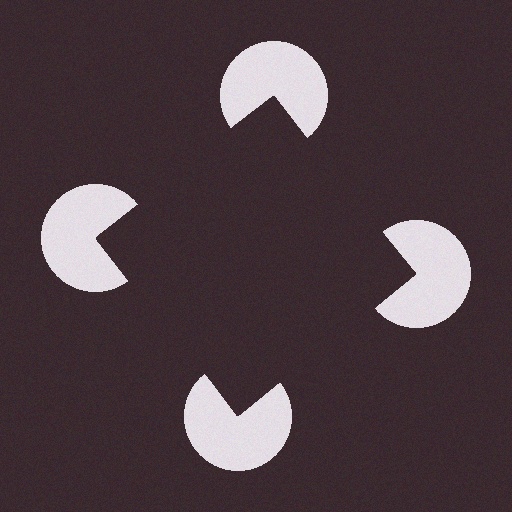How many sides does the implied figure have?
4 sides.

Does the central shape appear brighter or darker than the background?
It typically appears slightly darker than the background, even though no actual brightness change is drawn.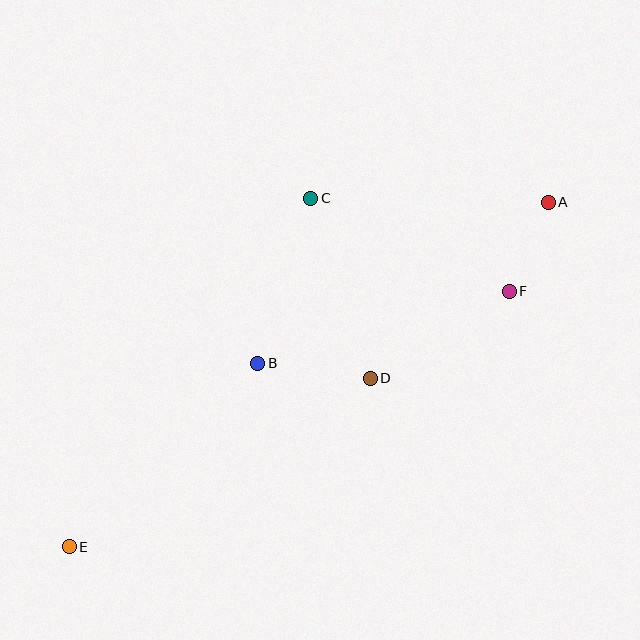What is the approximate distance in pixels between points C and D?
The distance between C and D is approximately 189 pixels.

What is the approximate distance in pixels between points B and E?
The distance between B and E is approximately 263 pixels.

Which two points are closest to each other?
Points A and F are closest to each other.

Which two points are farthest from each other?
Points A and E are farthest from each other.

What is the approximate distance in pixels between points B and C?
The distance between B and C is approximately 173 pixels.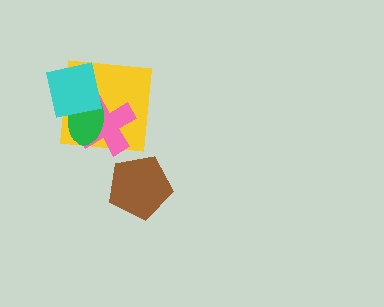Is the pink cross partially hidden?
Yes, it is partially covered by another shape.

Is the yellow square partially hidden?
Yes, it is partially covered by another shape.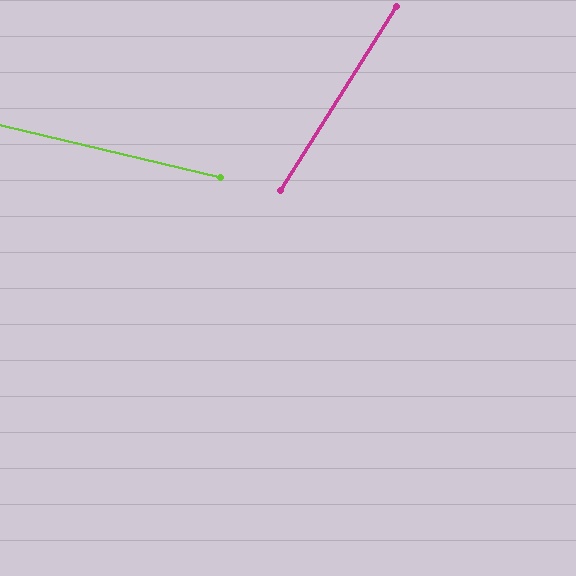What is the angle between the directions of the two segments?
Approximately 71 degrees.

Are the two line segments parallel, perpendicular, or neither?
Neither parallel nor perpendicular — they differ by about 71°.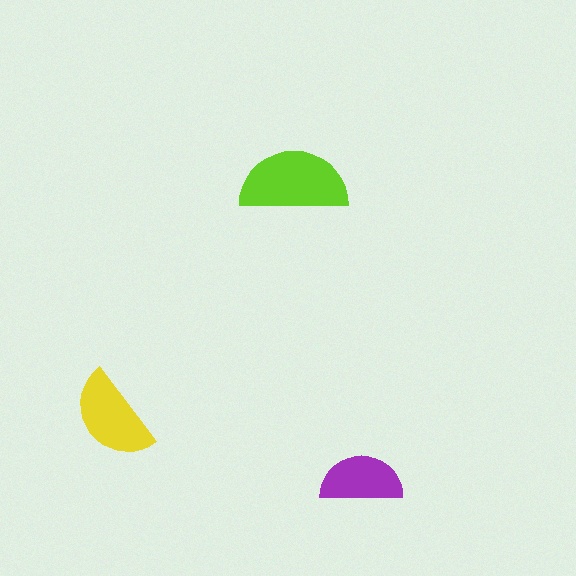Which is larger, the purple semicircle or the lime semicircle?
The lime one.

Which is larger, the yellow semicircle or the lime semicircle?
The lime one.